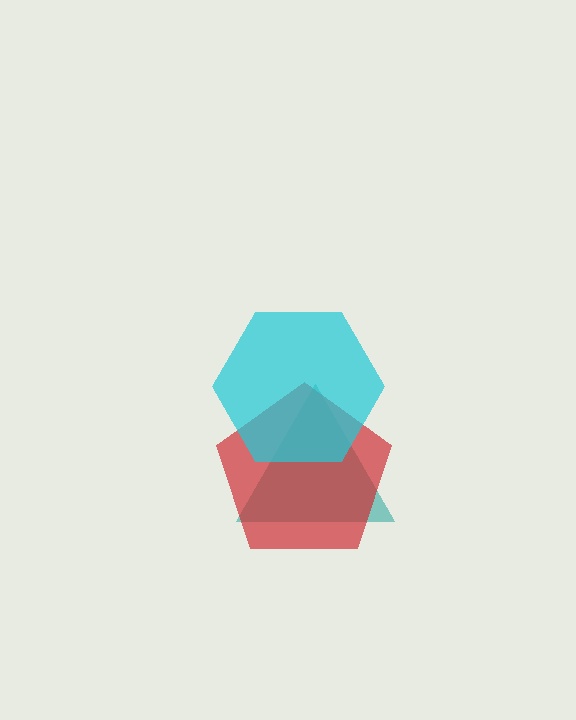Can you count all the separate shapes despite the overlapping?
Yes, there are 3 separate shapes.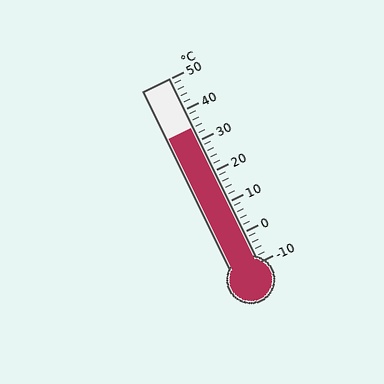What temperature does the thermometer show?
The thermometer shows approximately 34°C.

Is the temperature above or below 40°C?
The temperature is below 40°C.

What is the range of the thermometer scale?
The thermometer scale ranges from -10°C to 50°C.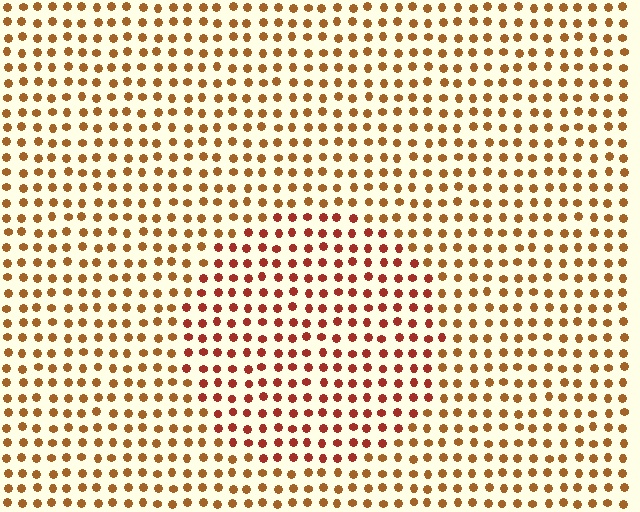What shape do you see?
I see a circle.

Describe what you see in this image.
The image is filled with small brown elements in a uniform arrangement. A circle-shaped region is visible where the elements are tinted to a slightly different hue, forming a subtle color boundary.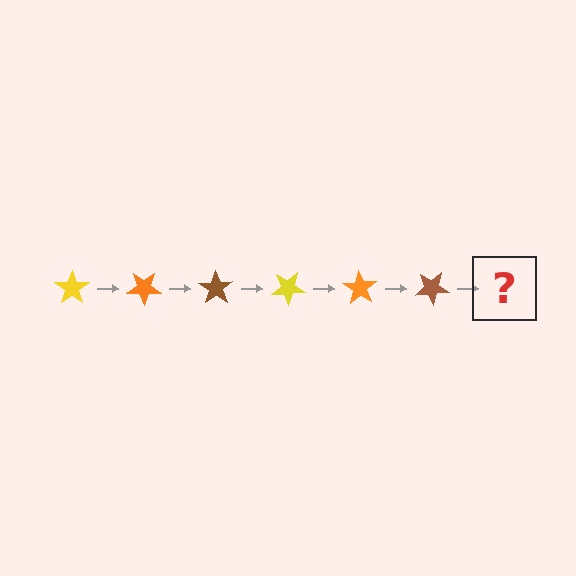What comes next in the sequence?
The next element should be a yellow star, rotated 210 degrees from the start.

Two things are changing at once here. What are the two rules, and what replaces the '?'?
The two rules are that it rotates 35 degrees each step and the color cycles through yellow, orange, and brown. The '?' should be a yellow star, rotated 210 degrees from the start.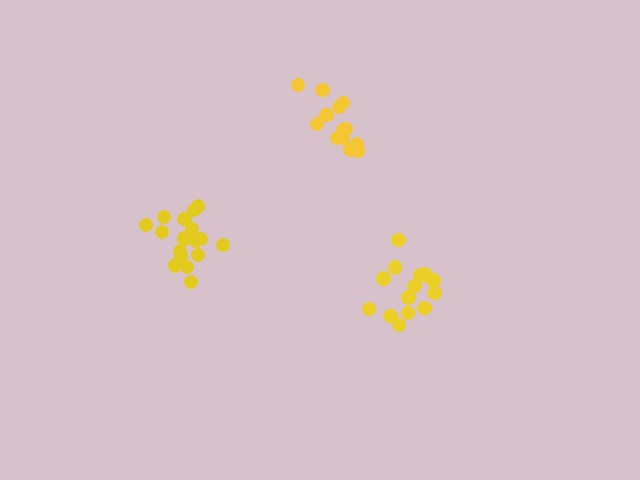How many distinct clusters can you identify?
There are 3 distinct clusters.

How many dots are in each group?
Group 1: 14 dots, Group 2: 13 dots, Group 3: 17 dots (44 total).